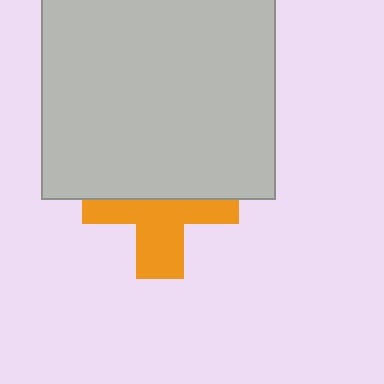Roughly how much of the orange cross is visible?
About half of it is visible (roughly 50%).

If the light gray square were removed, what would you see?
You would see the complete orange cross.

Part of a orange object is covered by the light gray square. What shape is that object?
It is a cross.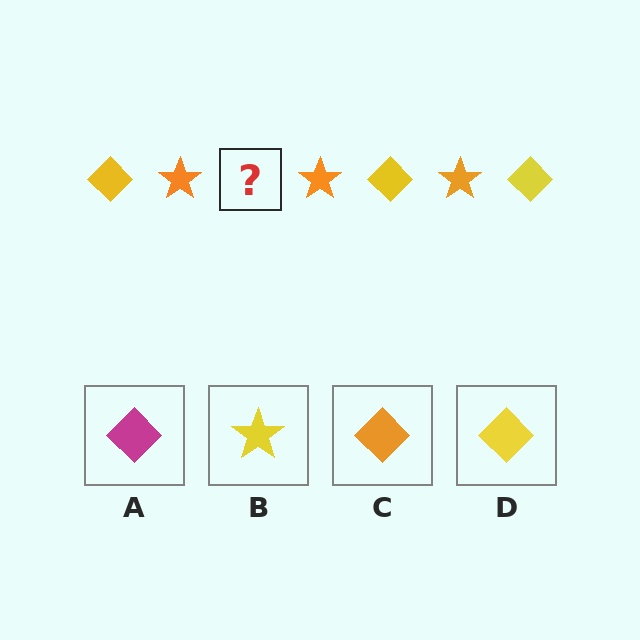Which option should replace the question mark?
Option D.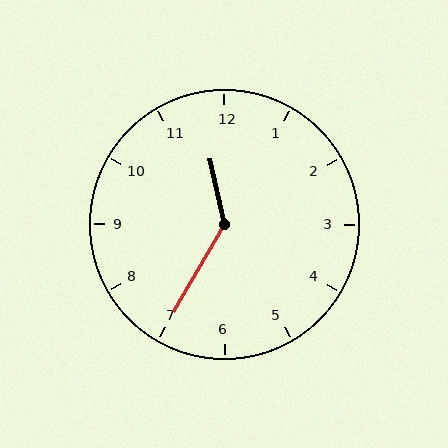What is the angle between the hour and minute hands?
Approximately 138 degrees.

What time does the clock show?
11:35.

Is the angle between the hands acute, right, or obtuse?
It is obtuse.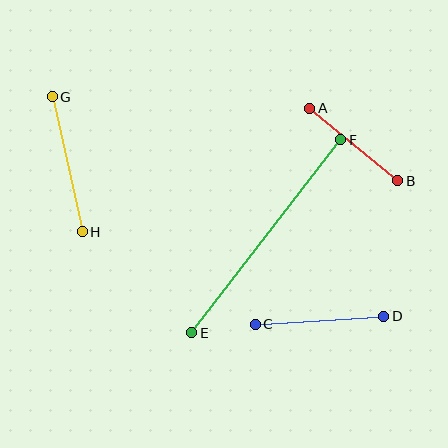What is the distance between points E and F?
The distance is approximately 244 pixels.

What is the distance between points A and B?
The distance is approximately 114 pixels.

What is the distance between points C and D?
The distance is approximately 129 pixels.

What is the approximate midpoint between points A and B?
The midpoint is at approximately (354, 144) pixels.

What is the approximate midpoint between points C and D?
The midpoint is at approximately (319, 320) pixels.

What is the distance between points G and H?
The distance is approximately 138 pixels.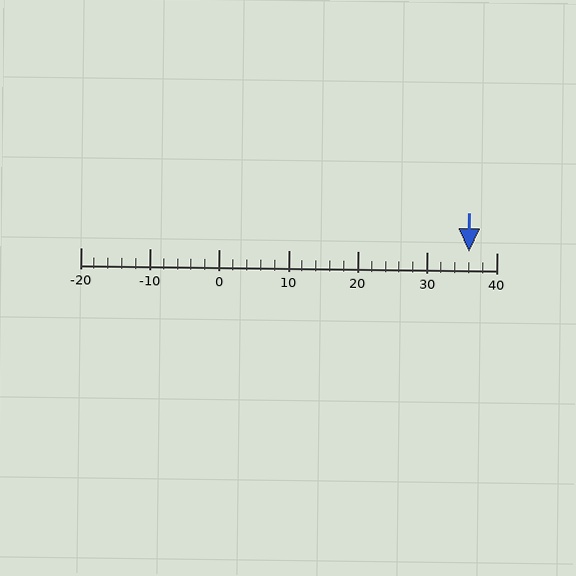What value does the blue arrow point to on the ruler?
The blue arrow points to approximately 36.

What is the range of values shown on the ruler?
The ruler shows values from -20 to 40.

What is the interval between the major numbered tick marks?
The major tick marks are spaced 10 units apart.